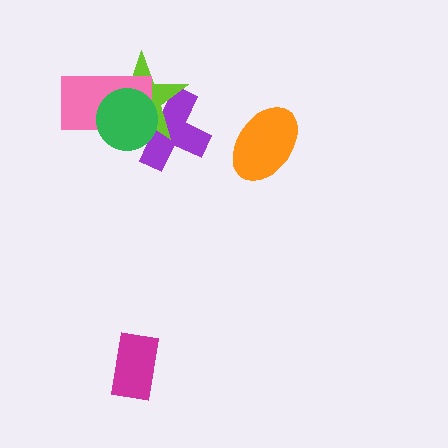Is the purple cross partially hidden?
Yes, it is partially covered by another shape.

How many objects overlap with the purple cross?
3 objects overlap with the purple cross.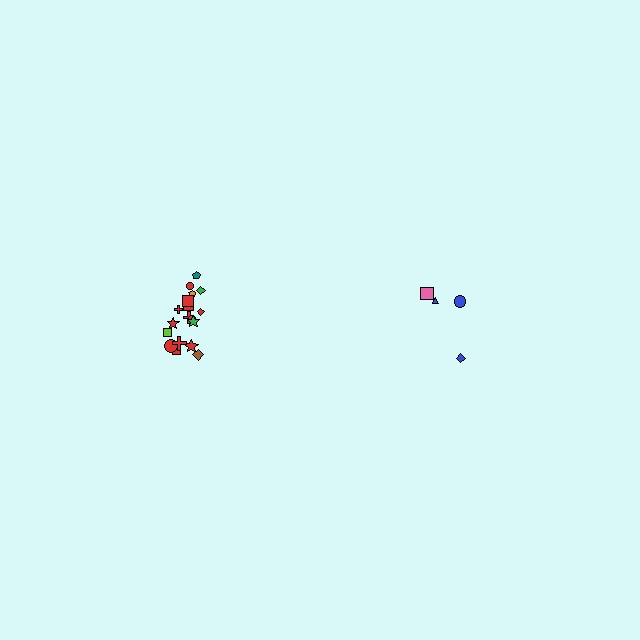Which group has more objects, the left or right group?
The left group.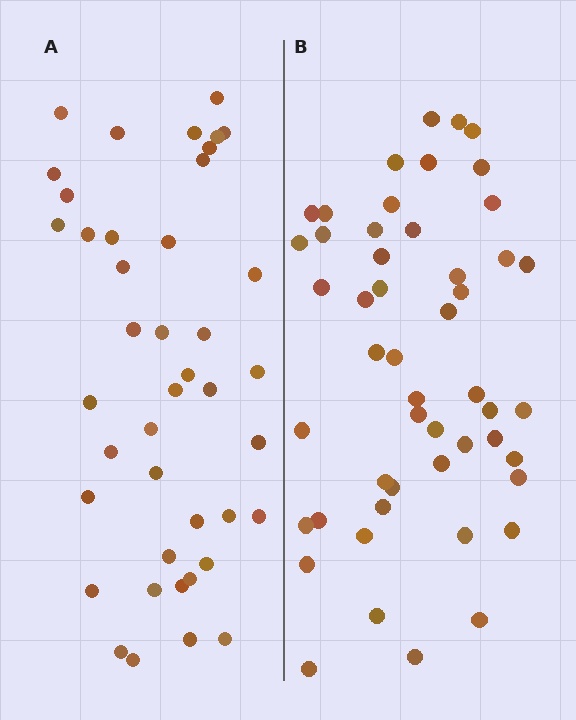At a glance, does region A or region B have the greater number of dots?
Region B (the right region) has more dots.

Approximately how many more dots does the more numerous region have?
Region B has roughly 8 or so more dots than region A.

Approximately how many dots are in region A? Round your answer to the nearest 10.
About 40 dots. (The exact count is 42, which rounds to 40.)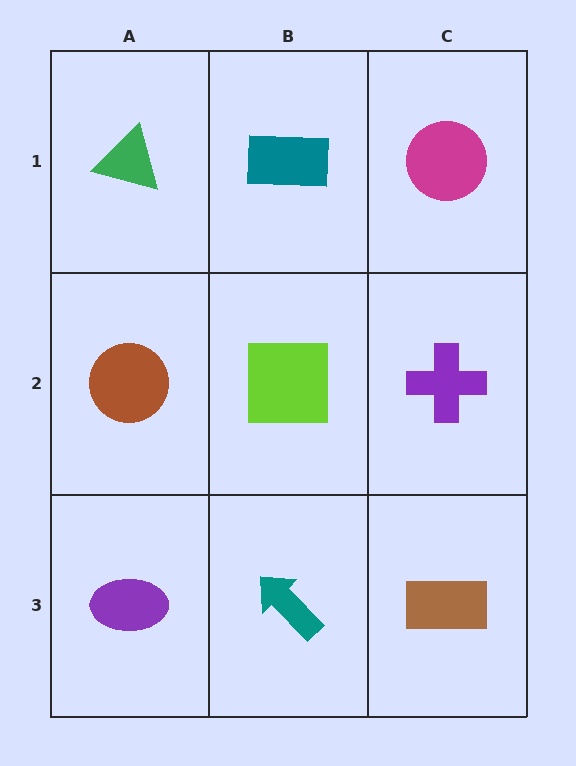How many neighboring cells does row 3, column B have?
3.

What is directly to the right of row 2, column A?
A lime square.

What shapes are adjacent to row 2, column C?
A magenta circle (row 1, column C), a brown rectangle (row 3, column C), a lime square (row 2, column B).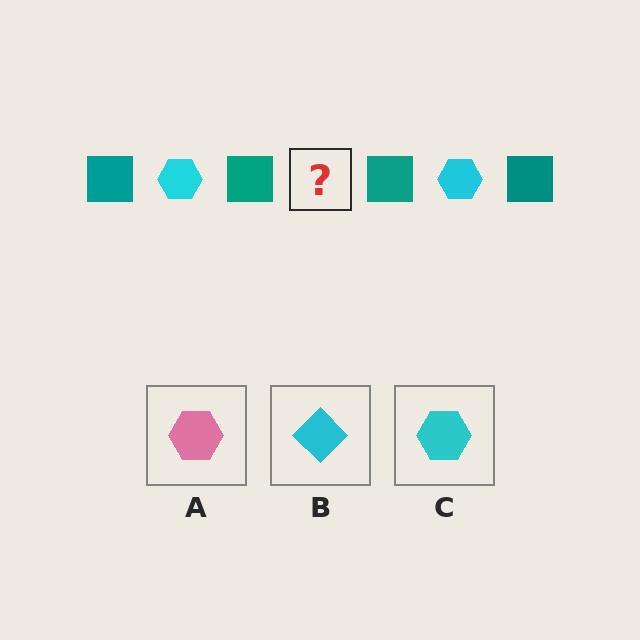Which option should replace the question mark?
Option C.